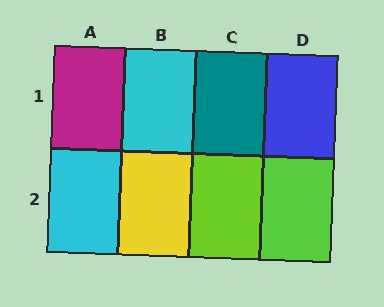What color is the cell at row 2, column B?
Yellow.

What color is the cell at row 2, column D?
Lime.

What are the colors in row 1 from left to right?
Magenta, cyan, teal, blue.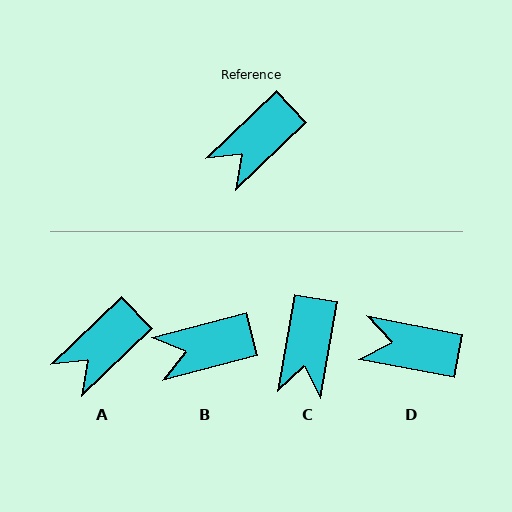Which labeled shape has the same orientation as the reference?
A.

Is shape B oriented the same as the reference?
No, it is off by about 29 degrees.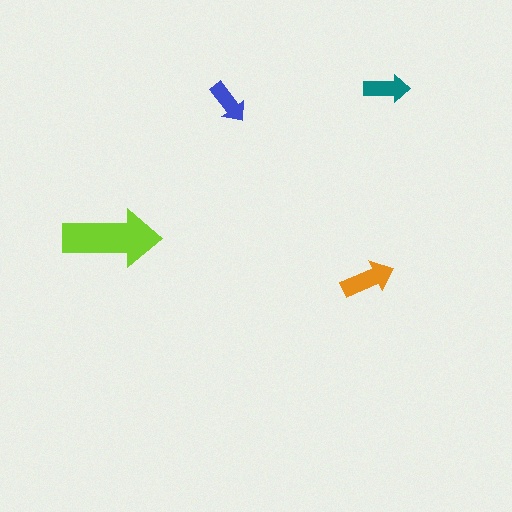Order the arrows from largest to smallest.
the lime one, the orange one, the teal one, the blue one.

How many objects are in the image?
There are 4 objects in the image.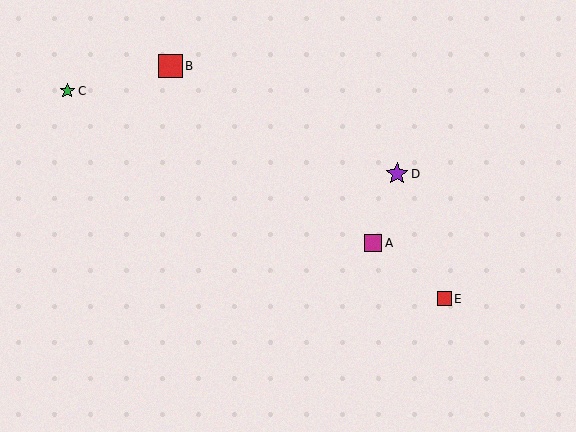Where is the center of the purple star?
The center of the purple star is at (397, 174).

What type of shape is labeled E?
Shape E is a red square.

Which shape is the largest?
The red square (labeled B) is the largest.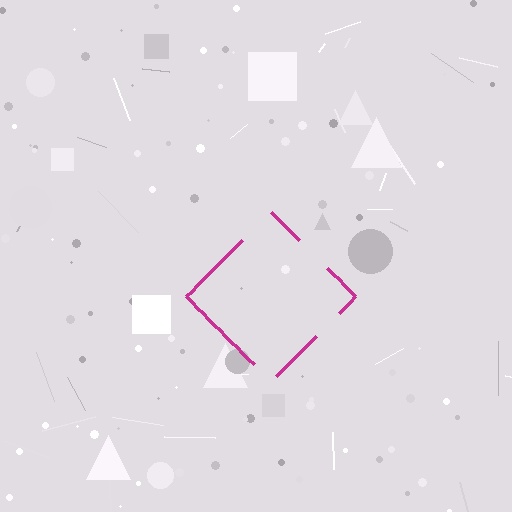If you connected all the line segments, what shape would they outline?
They would outline a diamond.